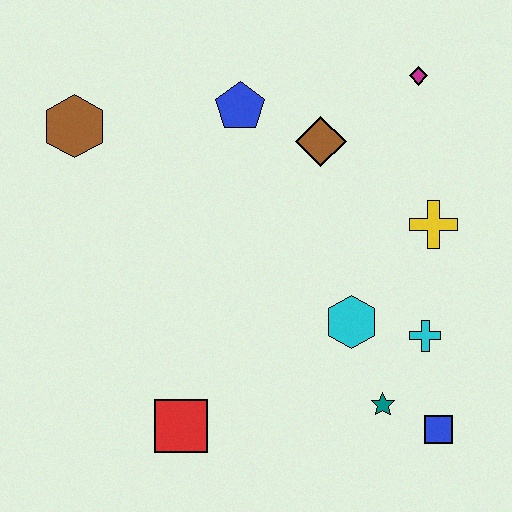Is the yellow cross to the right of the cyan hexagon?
Yes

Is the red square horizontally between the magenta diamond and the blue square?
No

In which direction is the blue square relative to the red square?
The blue square is to the right of the red square.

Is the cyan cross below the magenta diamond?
Yes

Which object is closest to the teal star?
The blue square is closest to the teal star.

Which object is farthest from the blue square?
The brown hexagon is farthest from the blue square.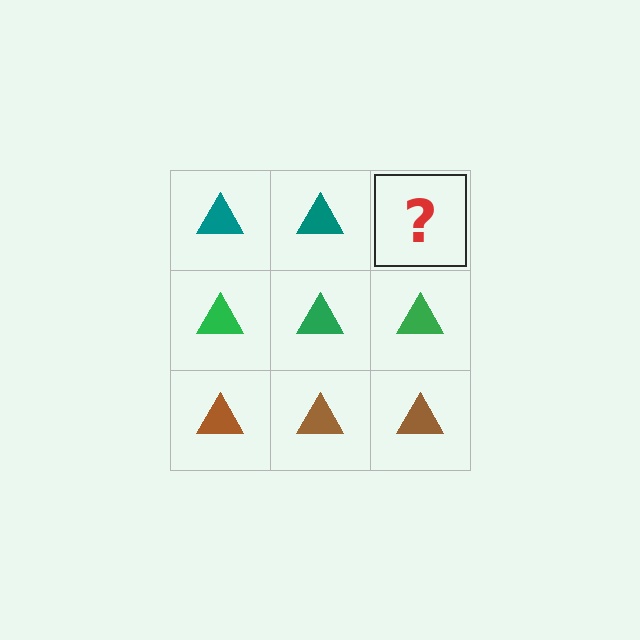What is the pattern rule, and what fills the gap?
The rule is that each row has a consistent color. The gap should be filled with a teal triangle.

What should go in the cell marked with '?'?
The missing cell should contain a teal triangle.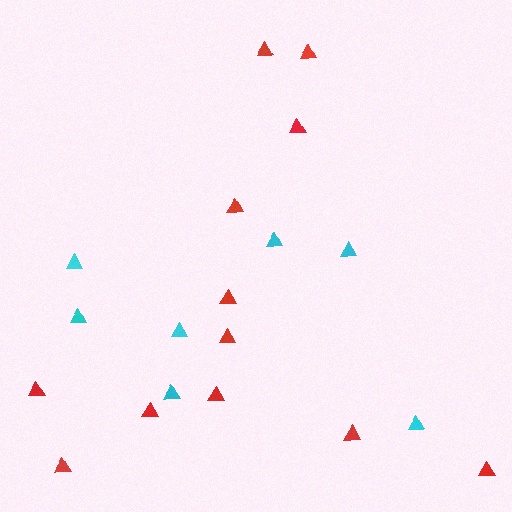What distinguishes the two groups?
There are 2 groups: one group of cyan triangles (7) and one group of red triangles (12).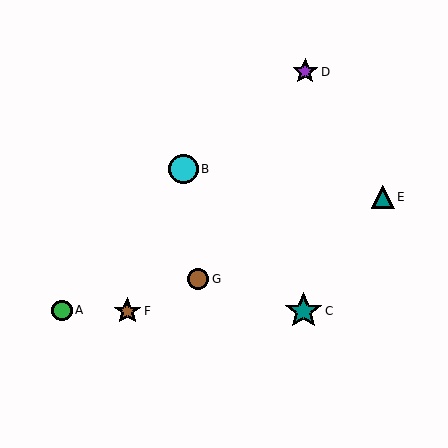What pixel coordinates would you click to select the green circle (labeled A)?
Click at (62, 310) to select the green circle A.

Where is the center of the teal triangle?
The center of the teal triangle is at (383, 197).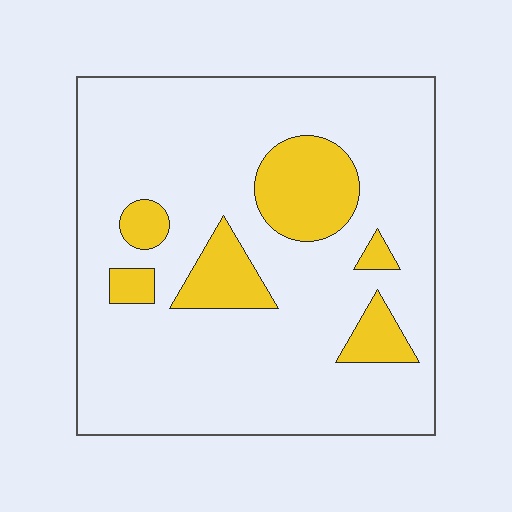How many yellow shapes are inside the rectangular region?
6.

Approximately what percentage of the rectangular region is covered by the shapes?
Approximately 15%.